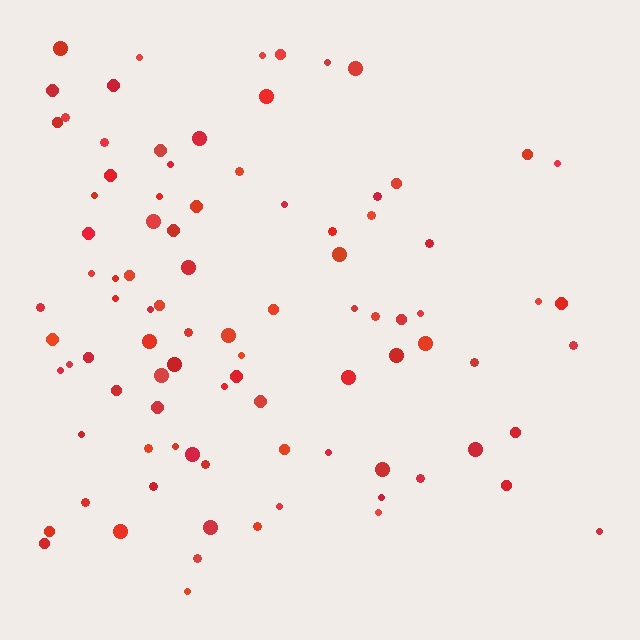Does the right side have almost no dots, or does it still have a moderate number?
Still a moderate number, just noticeably fewer than the left.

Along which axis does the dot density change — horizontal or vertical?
Horizontal.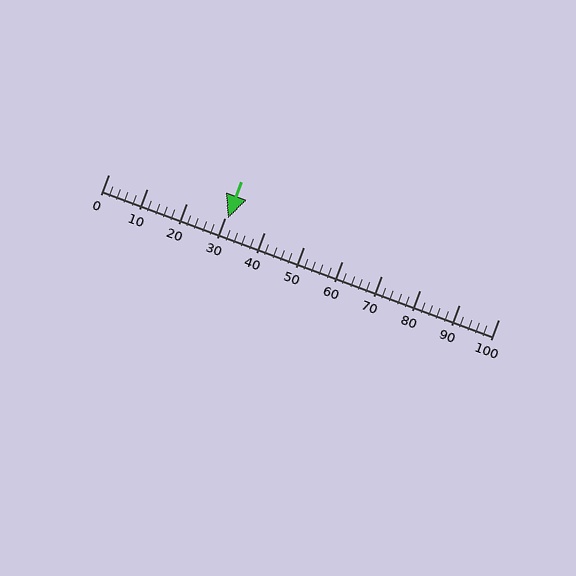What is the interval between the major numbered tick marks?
The major tick marks are spaced 10 units apart.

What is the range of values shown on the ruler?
The ruler shows values from 0 to 100.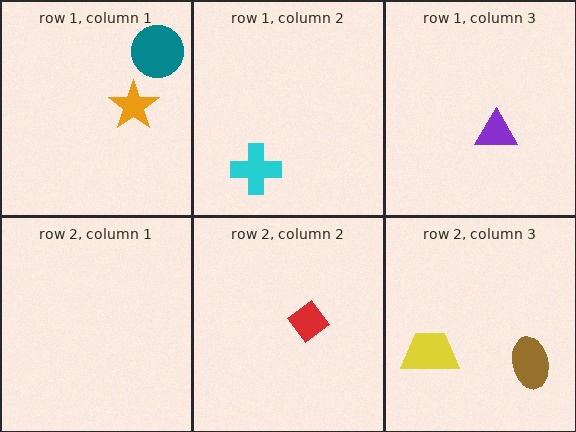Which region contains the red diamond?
The row 2, column 2 region.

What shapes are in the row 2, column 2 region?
The red diamond.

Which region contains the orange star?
The row 1, column 1 region.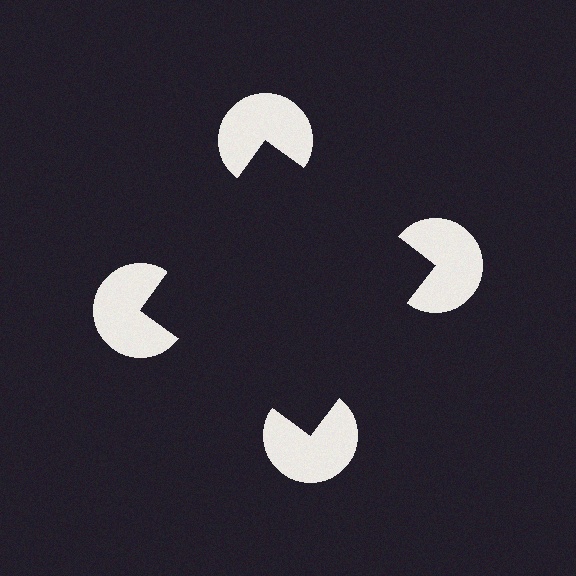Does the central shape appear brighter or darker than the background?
It typically appears slightly darker than the background, even though no actual brightness change is drawn.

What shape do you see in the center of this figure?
An illusory square — its edges are inferred from the aligned wedge cuts in the pac-man discs, not physically drawn.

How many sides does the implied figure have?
4 sides.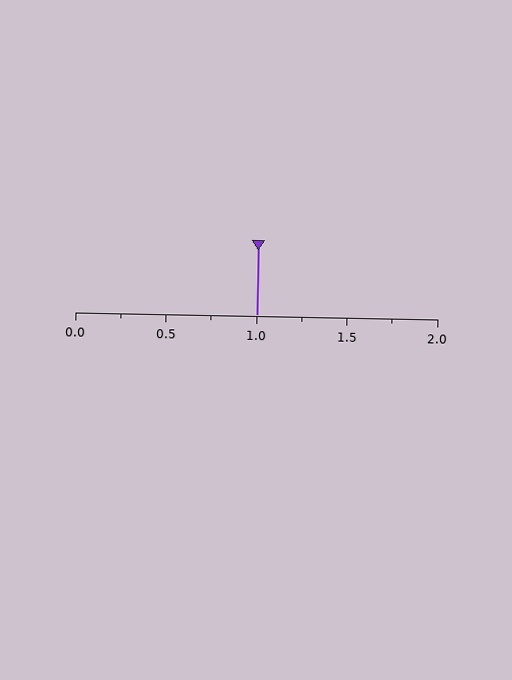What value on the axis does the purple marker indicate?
The marker indicates approximately 1.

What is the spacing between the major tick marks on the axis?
The major ticks are spaced 0.5 apart.